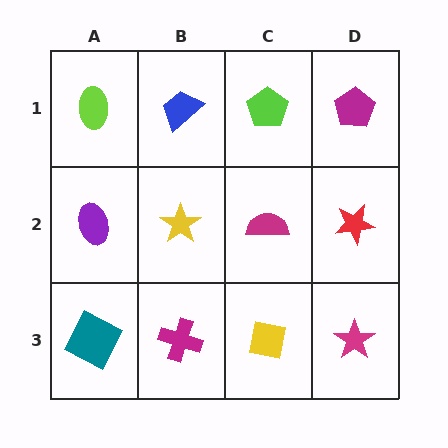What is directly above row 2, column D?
A magenta pentagon.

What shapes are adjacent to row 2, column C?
A lime pentagon (row 1, column C), a yellow square (row 3, column C), a yellow star (row 2, column B), a red star (row 2, column D).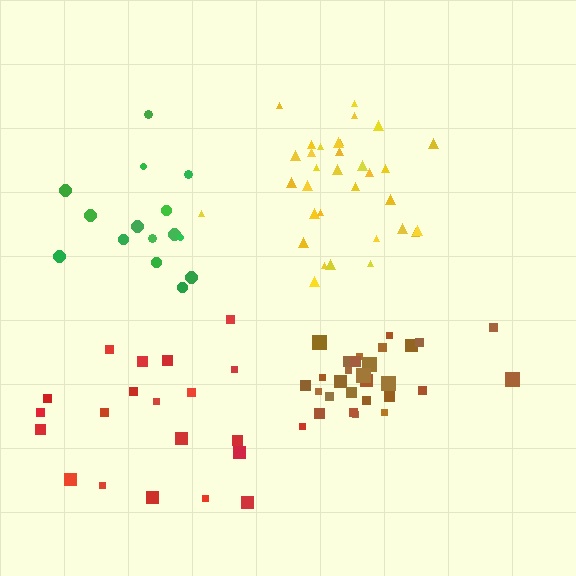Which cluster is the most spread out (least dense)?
Red.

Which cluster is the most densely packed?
Brown.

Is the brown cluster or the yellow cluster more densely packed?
Brown.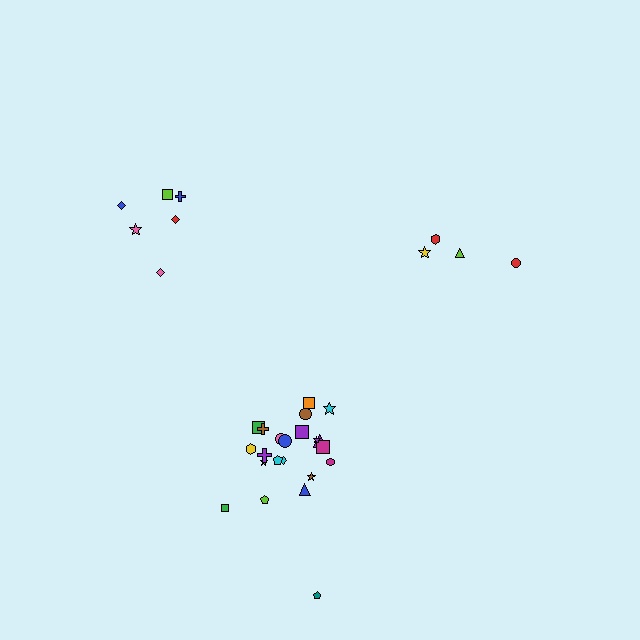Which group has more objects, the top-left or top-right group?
The top-left group.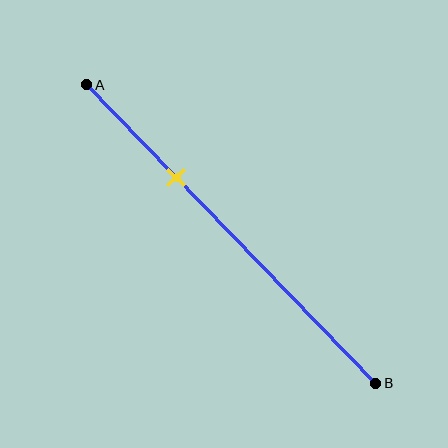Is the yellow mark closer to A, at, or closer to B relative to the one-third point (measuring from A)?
The yellow mark is approximately at the one-third point of segment AB.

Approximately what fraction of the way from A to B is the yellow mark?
The yellow mark is approximately 30% of the way from A to B.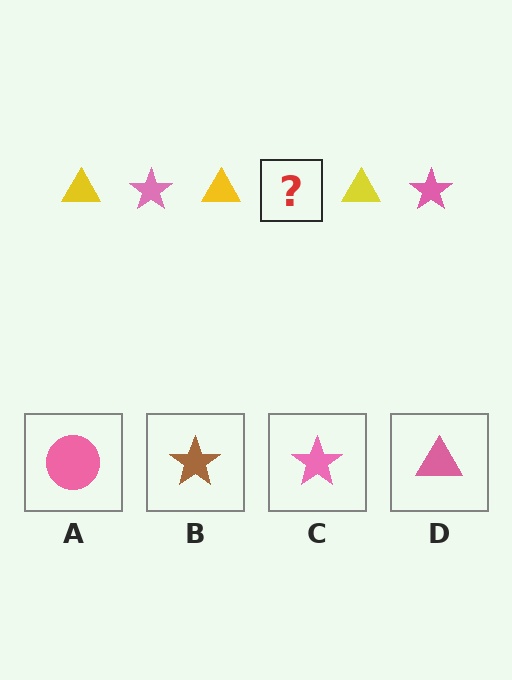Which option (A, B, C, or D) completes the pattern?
C.